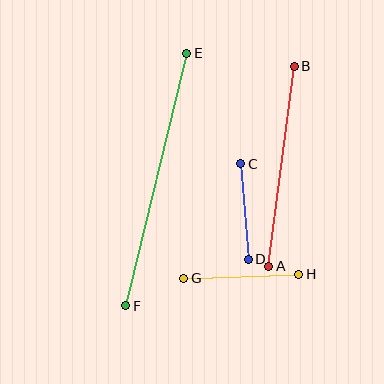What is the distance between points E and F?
The distance is approximately 260 pixels.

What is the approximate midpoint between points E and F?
The midpoint is at approximately (156, 180) pixels.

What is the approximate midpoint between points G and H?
The midpoint is at approximately (241, 276) pixels.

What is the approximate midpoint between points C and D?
The midpoint is at approximately (244, 211) pixels.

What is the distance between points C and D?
The distance is approximately 96 pixels.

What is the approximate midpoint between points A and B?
The midpoint is at approximately (281, 166) pixels.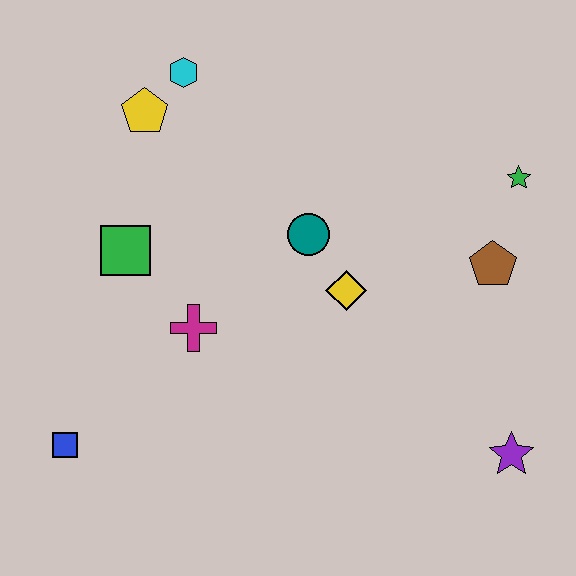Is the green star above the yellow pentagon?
No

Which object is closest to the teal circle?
The yellow diamond is closest to the teal circle.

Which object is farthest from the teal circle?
The blue square is farthest from the teal circle.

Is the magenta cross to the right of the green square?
Yes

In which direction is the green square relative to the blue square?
The green square is above the blue square.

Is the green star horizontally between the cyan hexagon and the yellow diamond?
No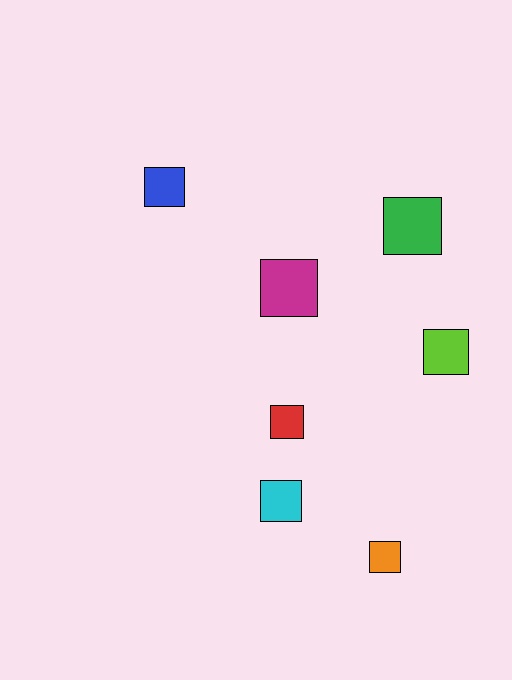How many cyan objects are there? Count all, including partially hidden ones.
There is 1 cyan object.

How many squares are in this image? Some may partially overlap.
There are 7 squares.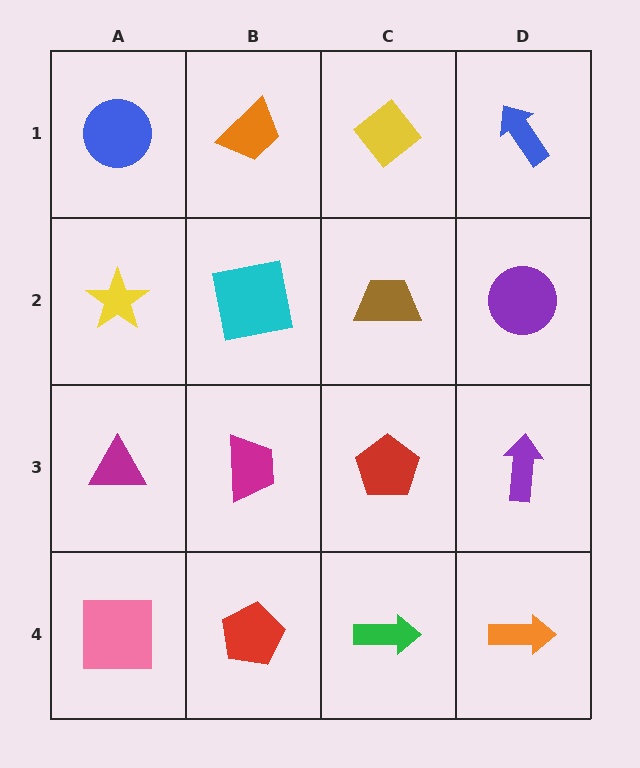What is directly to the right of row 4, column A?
A red pentagon.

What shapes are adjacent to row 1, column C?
A brown trapezoid (row 2, column C), an orange trapezoid (row 1, column B), a blue arrow (row 1, column D).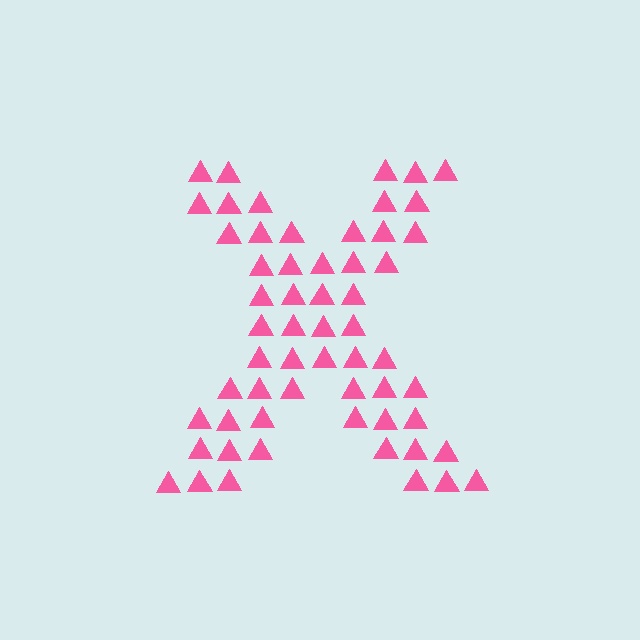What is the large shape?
The large shape is the letter X.